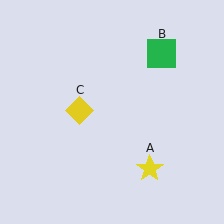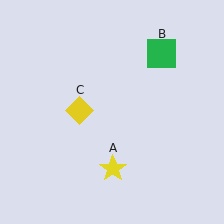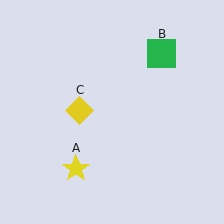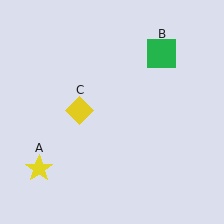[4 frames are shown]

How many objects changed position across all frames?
1 object changed position: yellow star (object A).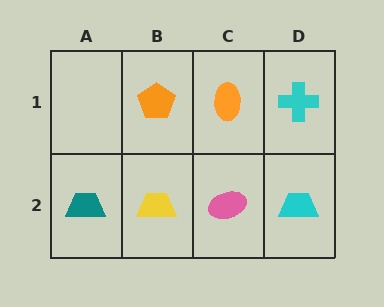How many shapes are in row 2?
4 shapes.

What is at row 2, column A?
A teal trapezoid.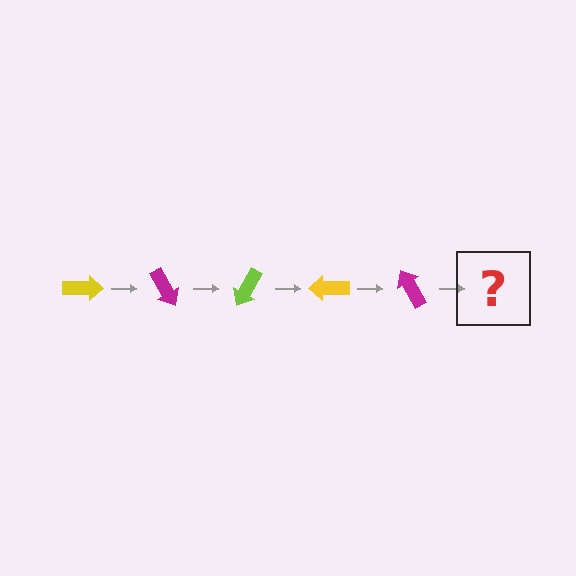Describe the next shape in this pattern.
It should be a lime arrow, rotated 300 degrees from the start.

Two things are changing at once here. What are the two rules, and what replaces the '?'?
The two rules are that it rotates 60 degrees each step and the color cycles through yellow, magenta, and lime. The '?' should be a lime arrow, rotated 300 degrees from the start.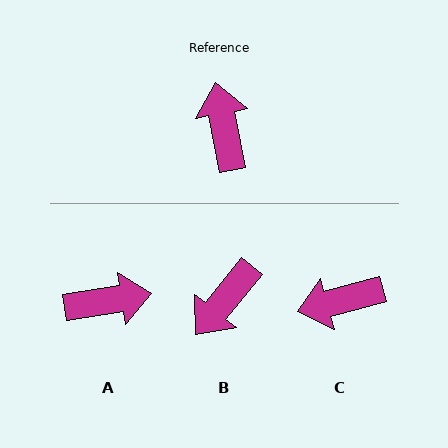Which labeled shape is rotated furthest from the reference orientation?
B, about 130 degrees away.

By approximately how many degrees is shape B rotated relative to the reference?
Approximately 130 degrees counter-clockwise.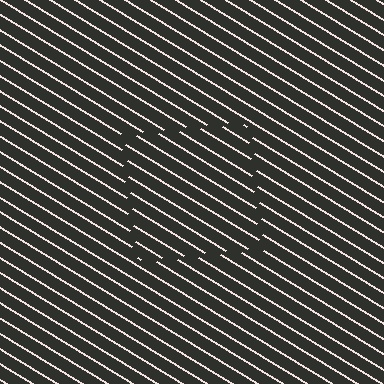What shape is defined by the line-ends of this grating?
An illusory square. The interior of the shape contains the same grating, shifted by half a period — the contour is defined by the phase discontinuity where line-ends from the inner and outer gratings abut.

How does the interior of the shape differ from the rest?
The interior of the shape contains the same grating, shifted by half a period — the contour is defined by the phase discontinuity where line-ends from the inner and outer gratings abut.